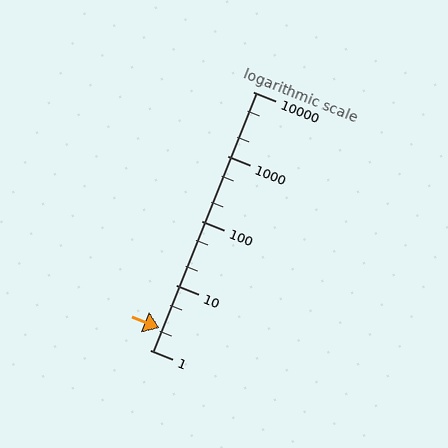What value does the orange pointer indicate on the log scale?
The pointer indicates approximately 2.2.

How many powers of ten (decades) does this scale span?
The scale spans 4 decades, from 1 to 10000.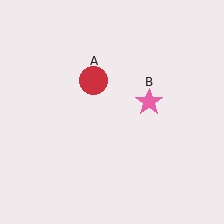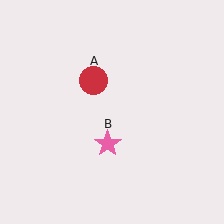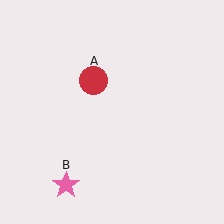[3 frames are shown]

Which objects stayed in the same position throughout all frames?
Red circle (object A) remained stationary.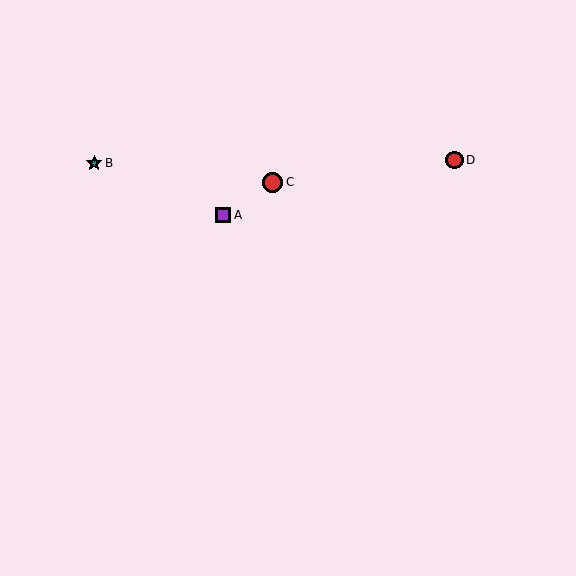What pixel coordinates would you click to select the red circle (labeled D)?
Click at (455, 160) to select the red circle D.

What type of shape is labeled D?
Shape D is a red circle.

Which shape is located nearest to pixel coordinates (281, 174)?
The red circle (labeled C) at (273, 182) is nearest to that location.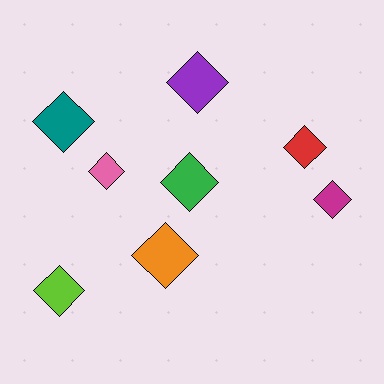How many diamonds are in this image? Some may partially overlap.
There are 8 diamonds.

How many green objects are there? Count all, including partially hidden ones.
There is 1 green object.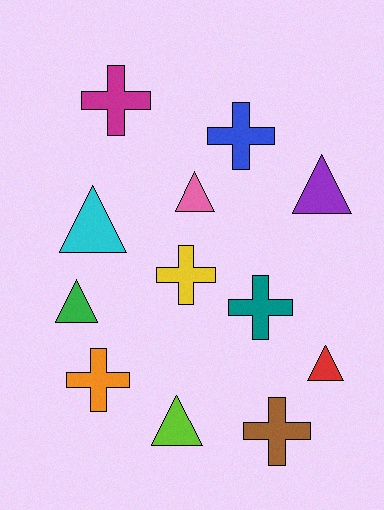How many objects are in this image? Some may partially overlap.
There are 12 objects.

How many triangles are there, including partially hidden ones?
There are 6 triangles.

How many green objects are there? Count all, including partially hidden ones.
There is 1 green object.